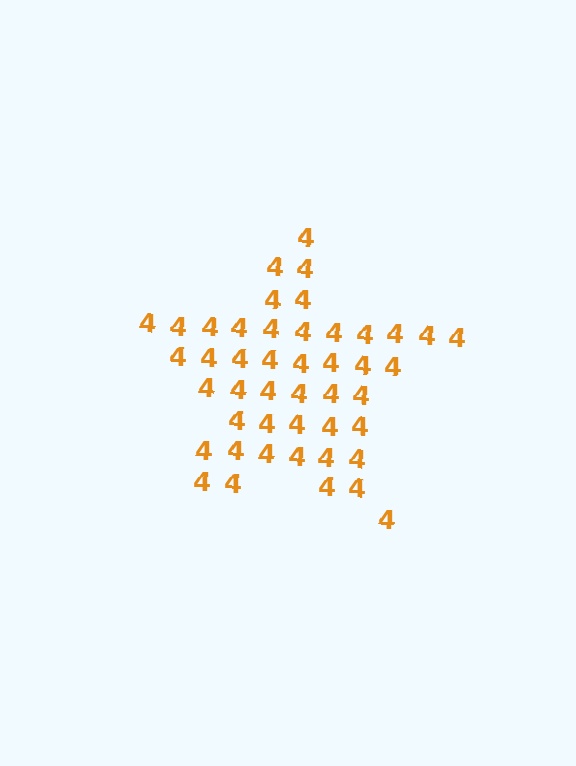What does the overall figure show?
The overall figure shows a star.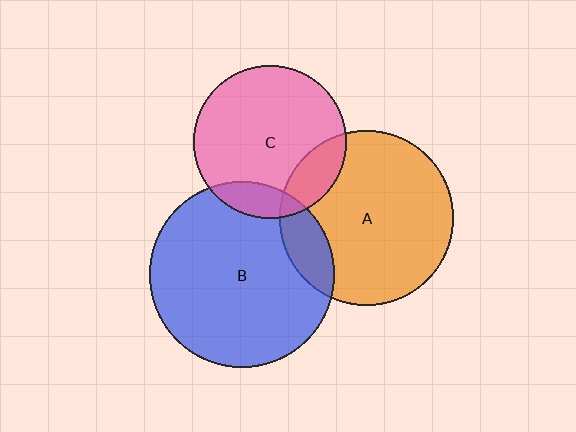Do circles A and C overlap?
Yes.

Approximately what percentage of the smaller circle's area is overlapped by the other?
Approximately 15%.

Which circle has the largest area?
Circle B (blue).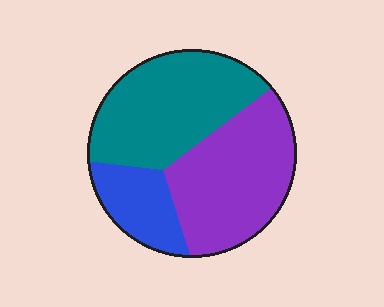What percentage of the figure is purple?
Purple covers about 40% of the figure.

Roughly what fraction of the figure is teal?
Teal takes up between a quarter and a half of the figure.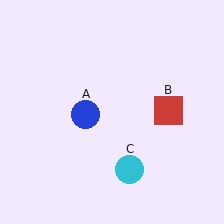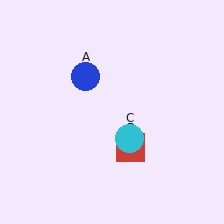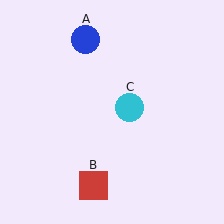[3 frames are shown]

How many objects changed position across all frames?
3 objects changed position: blue circle (object A), red square (object B), cyan circle (object C).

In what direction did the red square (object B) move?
The red square (object B) moved down and to the left.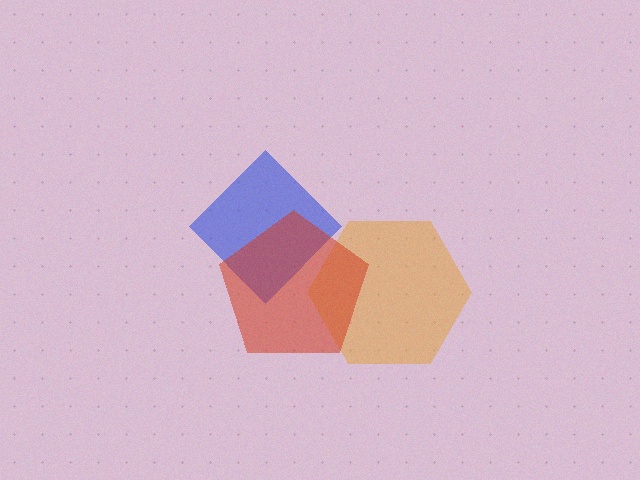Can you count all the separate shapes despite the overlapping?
Yes, there are 3 separate shapes.